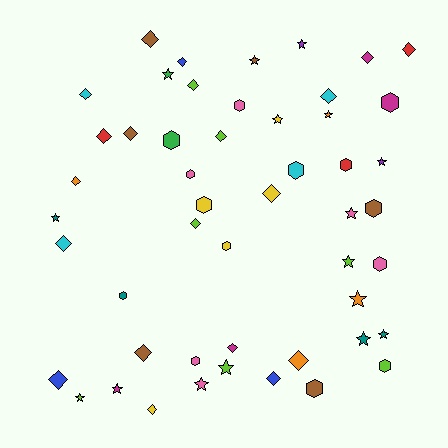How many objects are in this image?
There are 50 objects.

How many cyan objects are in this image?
There are 4 cyan objects.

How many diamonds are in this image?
There are 20 diamonds.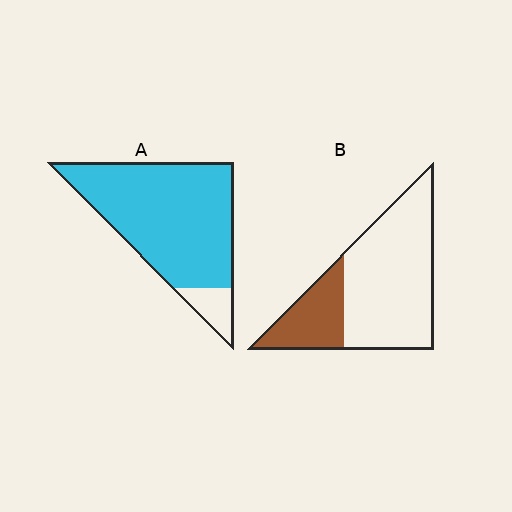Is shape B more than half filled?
No.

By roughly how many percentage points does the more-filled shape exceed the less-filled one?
By roughly 60 percentage points (A over B).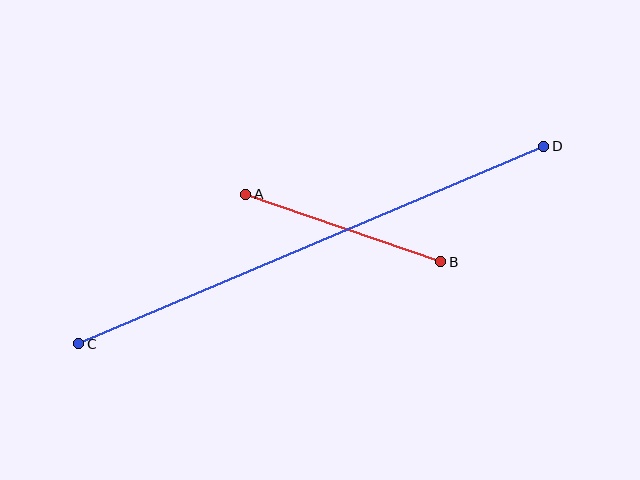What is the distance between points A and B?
The distance is approximately 206 pixels.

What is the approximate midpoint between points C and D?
The midpoint is at approximately (311, 245) pixels.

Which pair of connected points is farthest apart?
Points C and D are farthest apart.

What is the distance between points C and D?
The distance is approximately 505 pixels.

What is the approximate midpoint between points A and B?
The midpoint is at approximately (343, 228) pixels.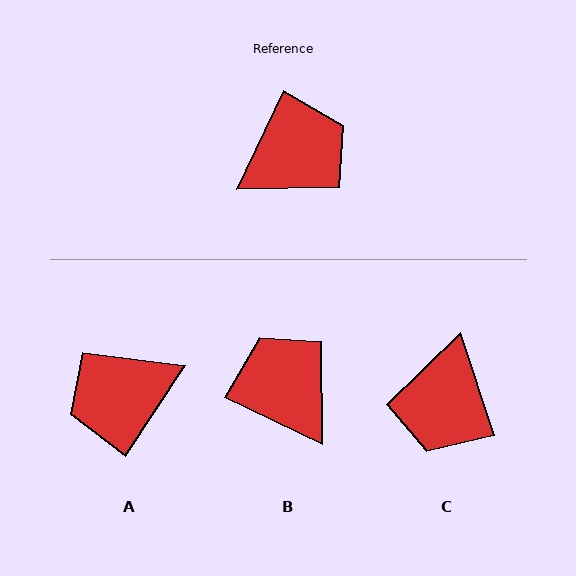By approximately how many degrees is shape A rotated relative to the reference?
Approximately 172 degrees counter-clockwise.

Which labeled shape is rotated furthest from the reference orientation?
A, about 172 degrees away.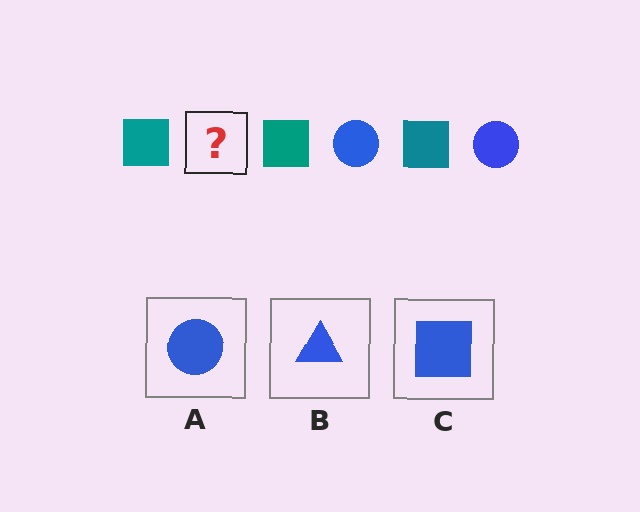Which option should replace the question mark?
Option A.